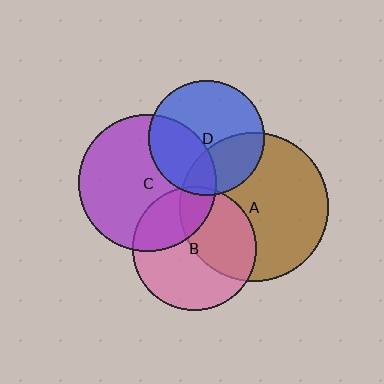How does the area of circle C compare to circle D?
Approximately 1.4 times.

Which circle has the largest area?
Circle A (brown).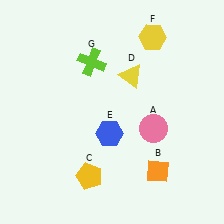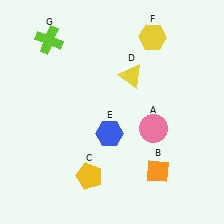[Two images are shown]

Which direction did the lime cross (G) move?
The lime cross (G) moved left.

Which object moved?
The lime cross (G) moved left.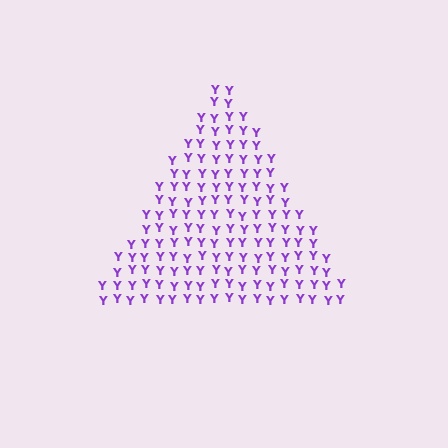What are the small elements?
The small elements are letter Y's.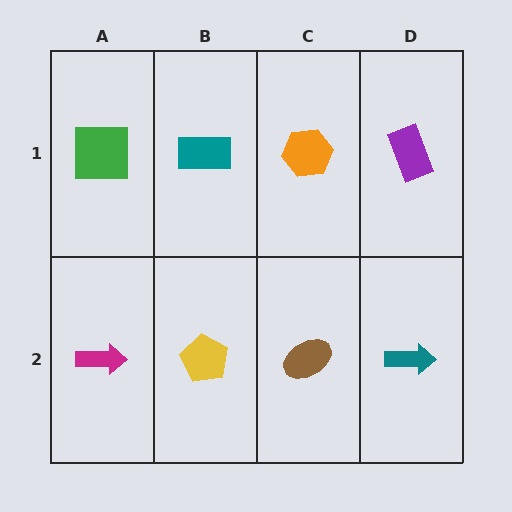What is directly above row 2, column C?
An orange hexagon.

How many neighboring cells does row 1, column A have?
2.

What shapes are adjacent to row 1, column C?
A brown ellipse (row 2, column C), a teal rectangle (row 1, column B), a purple rectangle (row 1, column D).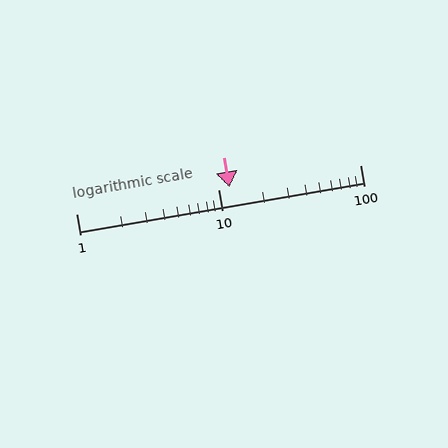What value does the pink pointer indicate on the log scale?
The pointer indicates approximately 12.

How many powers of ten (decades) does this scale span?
The scale spans 2 decades, from 1 to 100.